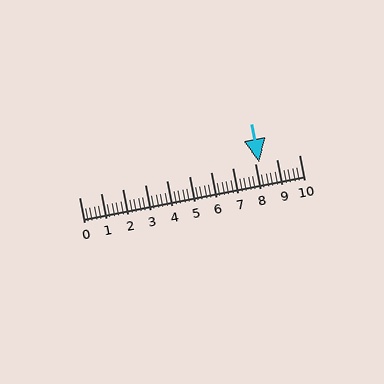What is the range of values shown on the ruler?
The ruler shows values from 0 to 10.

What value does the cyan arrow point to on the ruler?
The cyan arrow points to approximately 8.2.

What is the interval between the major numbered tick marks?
The major tick marks are spaced 1 units apart.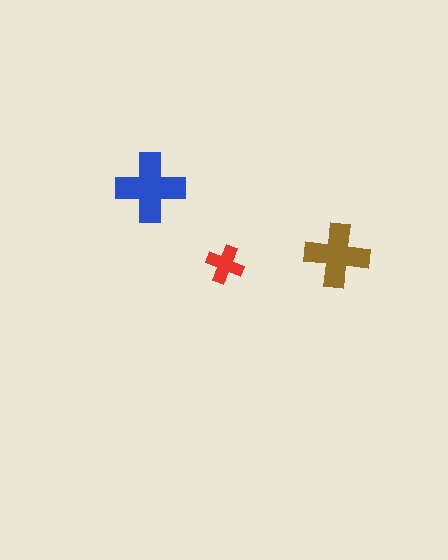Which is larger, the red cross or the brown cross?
The brown one.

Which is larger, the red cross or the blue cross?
The blue one.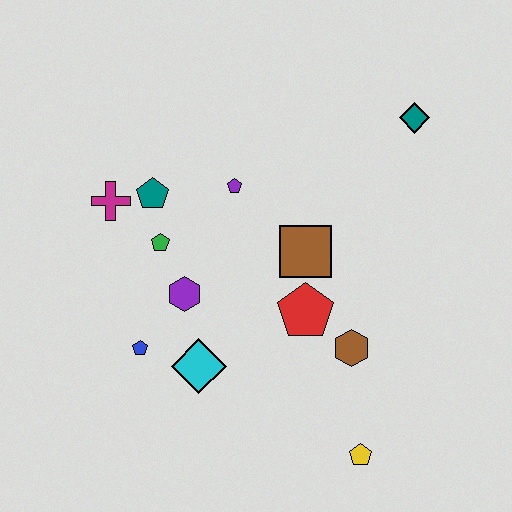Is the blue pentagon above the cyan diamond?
Yes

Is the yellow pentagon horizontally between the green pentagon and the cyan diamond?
No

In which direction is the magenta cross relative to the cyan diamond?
The magenta cross is above the cyan diamond.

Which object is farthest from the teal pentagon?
The yellow pentagon is farthest from the teal pentagon.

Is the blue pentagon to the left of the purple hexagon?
Yes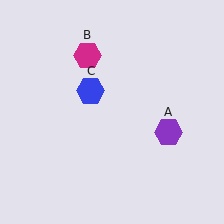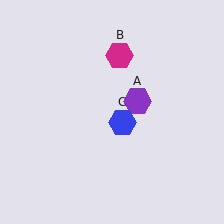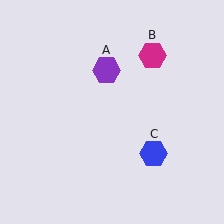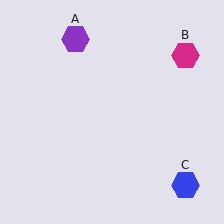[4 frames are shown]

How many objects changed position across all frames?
3 objects changed position: purple hexagon (object A), magenta hexagon (object B), blue hexagon (object C).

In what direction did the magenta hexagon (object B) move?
The magenta hexagon (object B) moved right.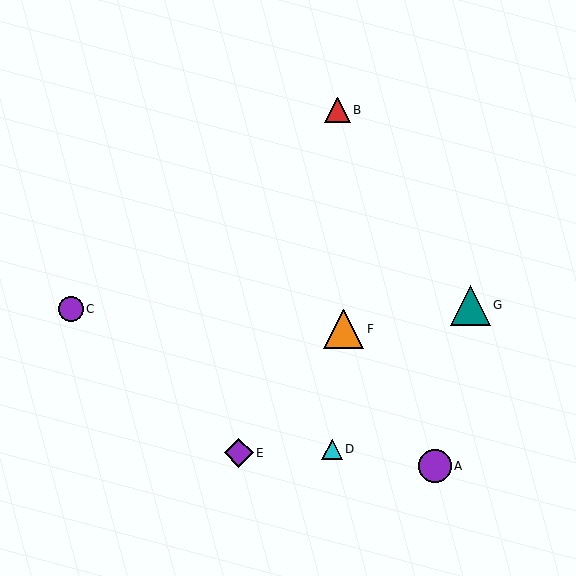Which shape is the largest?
The teal triangle (labeled G) is the largest.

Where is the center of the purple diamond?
The center of the purple diamond is at (239, 453).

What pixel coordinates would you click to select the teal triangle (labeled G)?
Click at (470, 305) to select the teal triangle G.